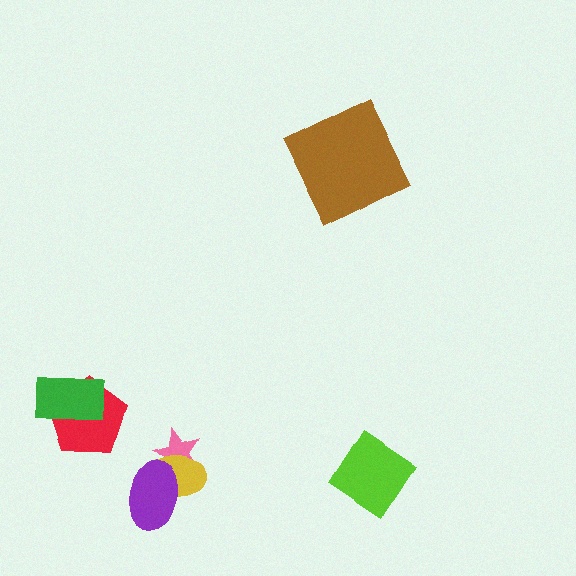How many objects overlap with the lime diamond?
0 objects overlap with the lime diamond.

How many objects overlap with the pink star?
2 objects overlap with the pink star.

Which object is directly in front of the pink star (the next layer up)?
The yellow ellipse is directly in front of the pink star.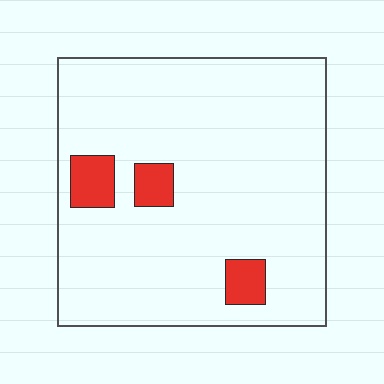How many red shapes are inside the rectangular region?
3.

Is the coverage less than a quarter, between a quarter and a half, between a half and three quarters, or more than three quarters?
Less than a quarter.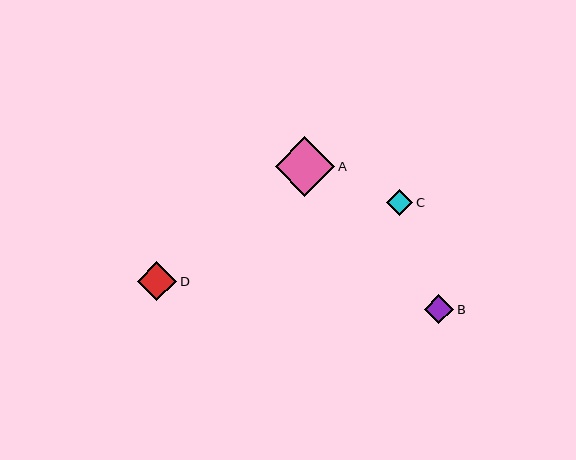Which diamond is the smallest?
Diamond C is the smallest with a size of approximately 26 pixels.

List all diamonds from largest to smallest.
From largest to smallest: A, D, B, C.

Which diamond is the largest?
Diamond A is the largest with a size of approximately 60 pixels.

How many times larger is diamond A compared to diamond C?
Diamond A is approximately 2.3 times the size of diamond C.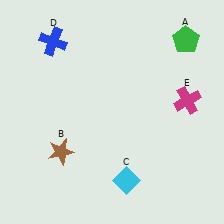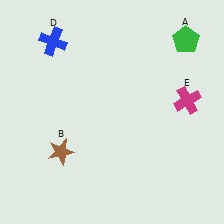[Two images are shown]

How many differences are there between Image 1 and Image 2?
There is 1 difference between the two images.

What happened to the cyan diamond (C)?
The cyan diamond (C) was removed in Image 2. It was in the bottom-right area of Image 1.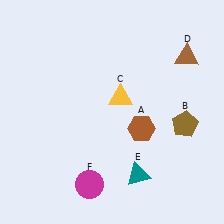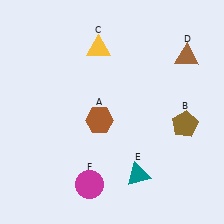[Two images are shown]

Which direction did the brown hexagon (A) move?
The brown hexagon (A) moved left.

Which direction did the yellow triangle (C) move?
The yellow triangle (C) moved up.